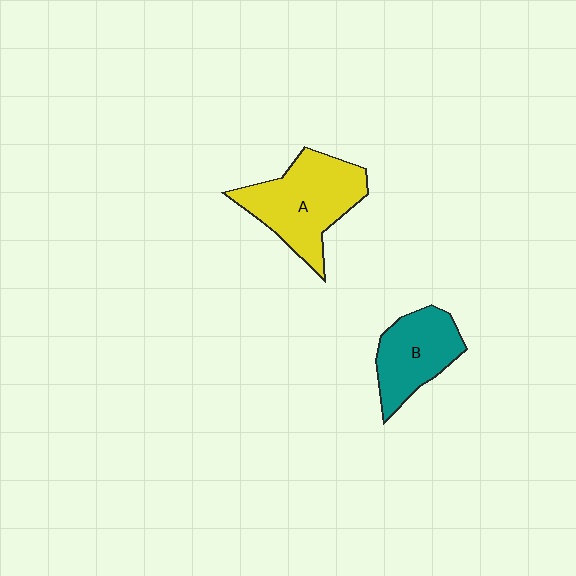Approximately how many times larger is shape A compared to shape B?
Approximately 1.4 times.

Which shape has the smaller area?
Shape B (teal).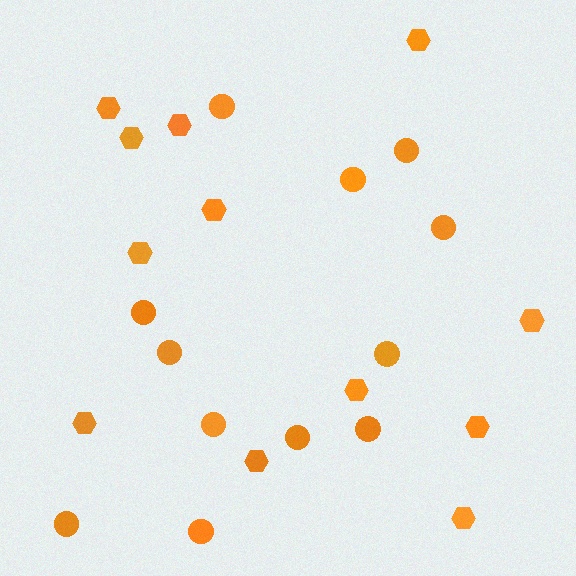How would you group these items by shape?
There are 2 groups: one group of circles (12) and one group of hexagons (12).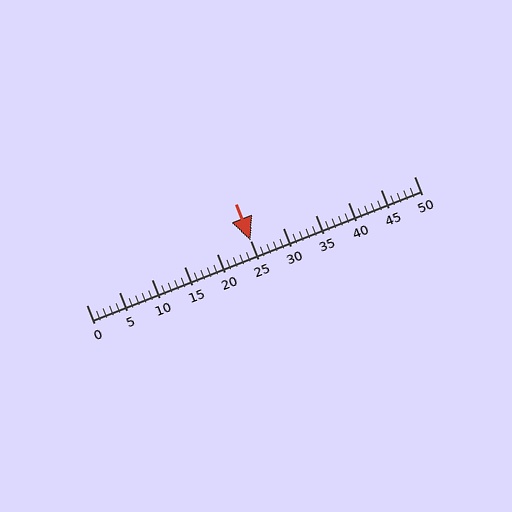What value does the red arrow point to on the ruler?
The red arrow points to approximately 25.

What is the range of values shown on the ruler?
The ruler shows values from 0 to 50.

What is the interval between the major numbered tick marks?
The major tick marks are spaced 5 units apart.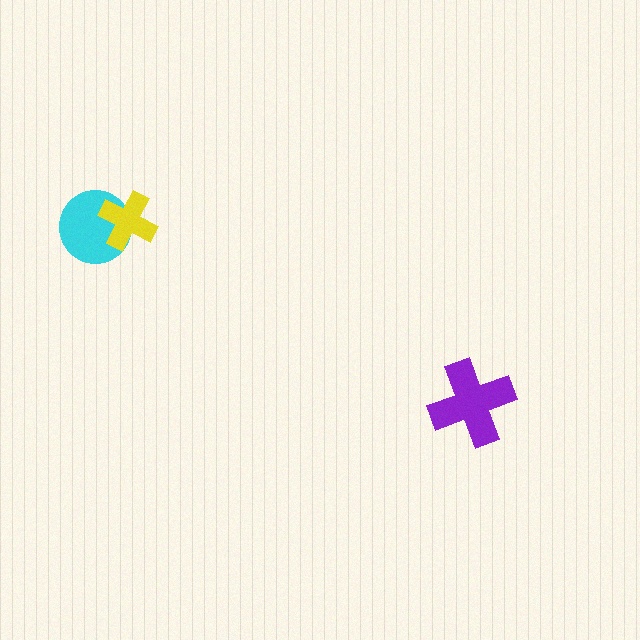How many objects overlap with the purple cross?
0 objects overlap with the purple cross.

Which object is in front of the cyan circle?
The yellow cross is in front of the cyan circle.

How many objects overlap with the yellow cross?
1 object overlaps with the yellow cross.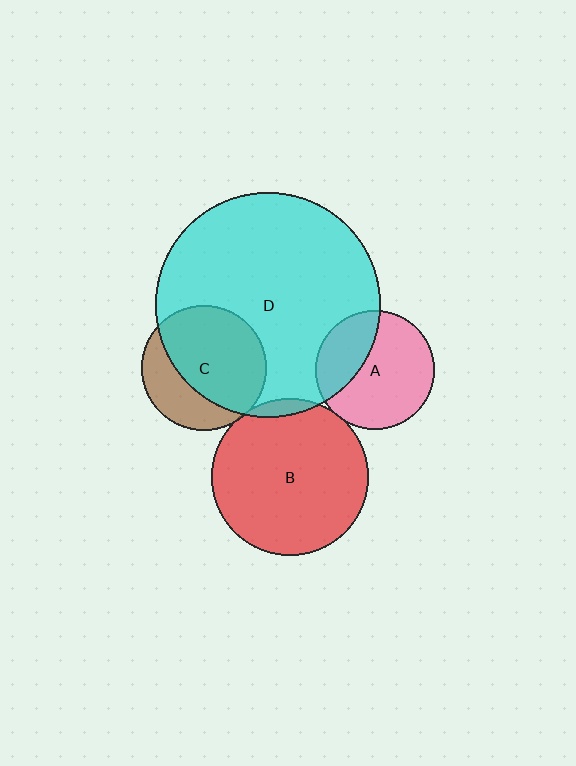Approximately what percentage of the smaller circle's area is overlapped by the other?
Approximately 5%.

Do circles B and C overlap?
Yes.